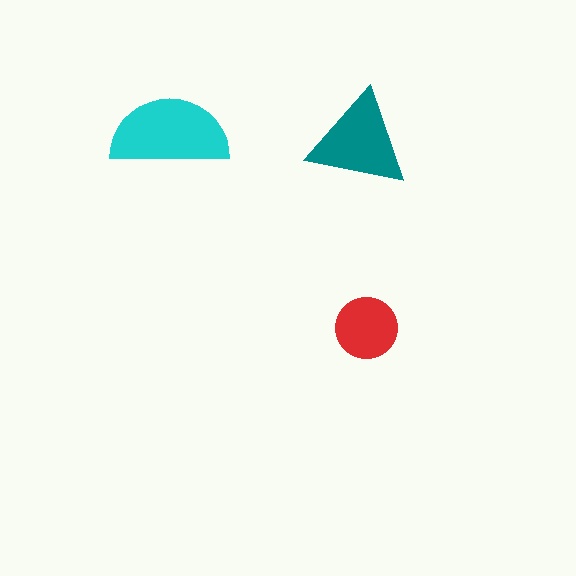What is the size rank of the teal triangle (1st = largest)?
2nd.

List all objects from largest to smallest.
The cyan semicircle, the teal triangle, the red circle.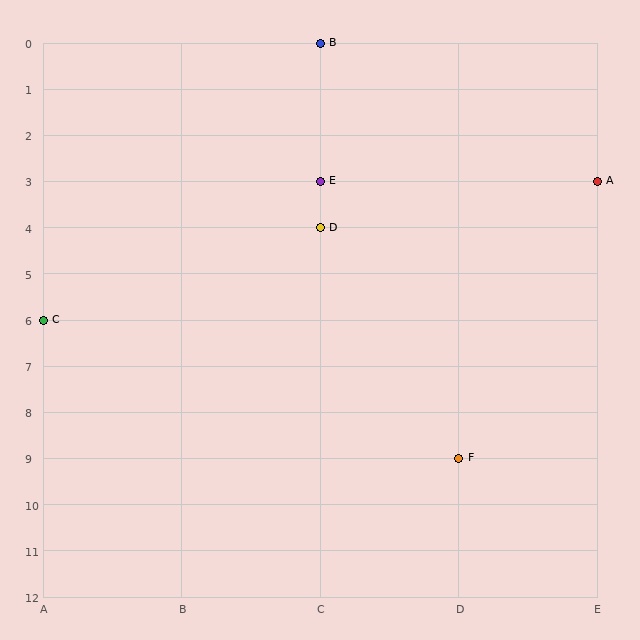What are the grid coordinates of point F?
Point F is at grid coordinates (D, 9).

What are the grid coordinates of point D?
Point D is at grid coordinates (C, 4).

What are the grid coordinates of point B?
Point B is at grid coordinates (C, 0).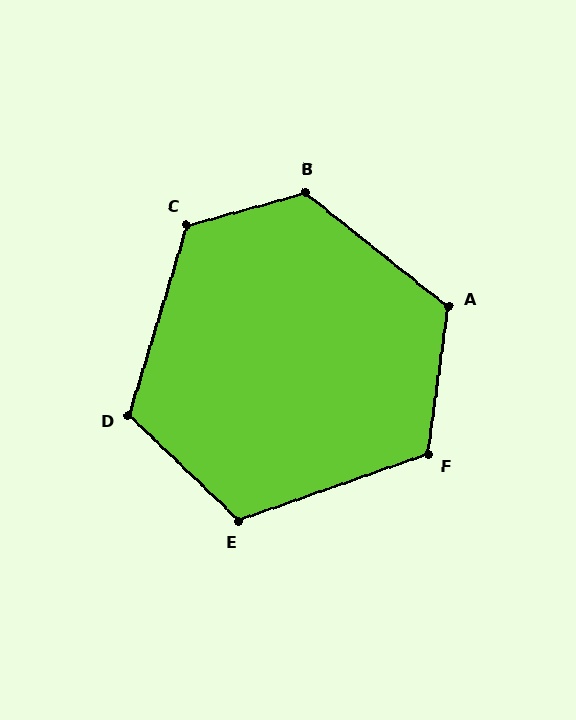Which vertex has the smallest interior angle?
E, at approximately 117 degrees.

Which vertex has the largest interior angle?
B, at approximately 126 degrees.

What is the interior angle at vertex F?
Approximately 117 degrees (obtuse).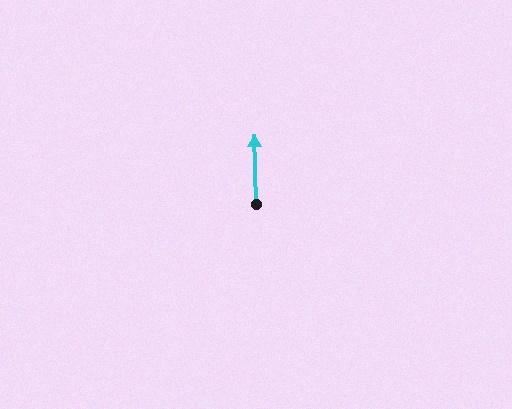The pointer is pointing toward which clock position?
Roughly 12 o'clock.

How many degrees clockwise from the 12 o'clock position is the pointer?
Approximately 359 degrees.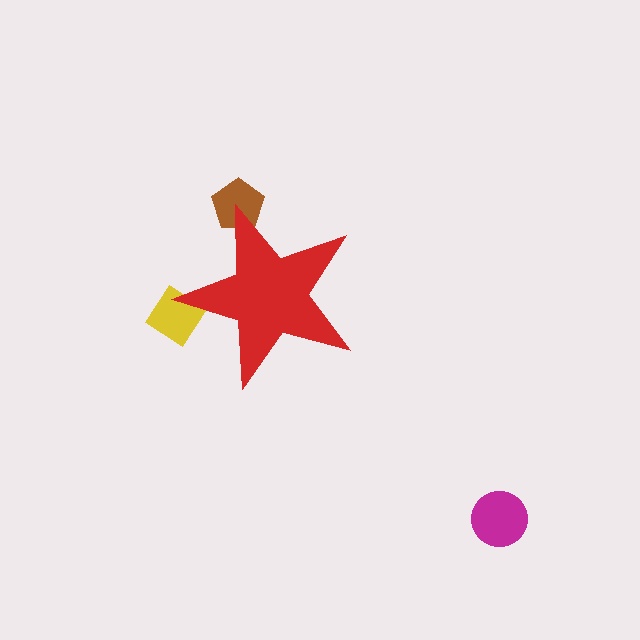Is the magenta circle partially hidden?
No, the magenta circle is fully visible.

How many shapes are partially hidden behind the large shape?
2 shapes are partially hidden.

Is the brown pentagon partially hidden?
Yes, the brown pentagon is partially hidden behind the red star.